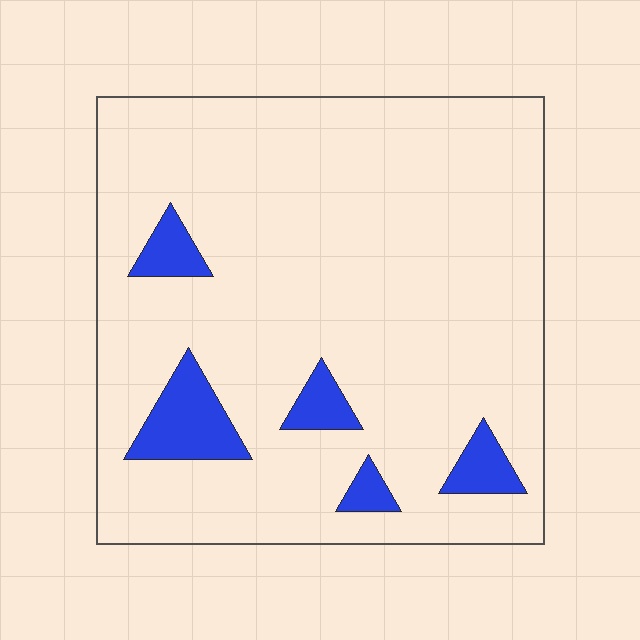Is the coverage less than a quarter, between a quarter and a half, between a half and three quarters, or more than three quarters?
Less than a quarter.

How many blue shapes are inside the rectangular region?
5.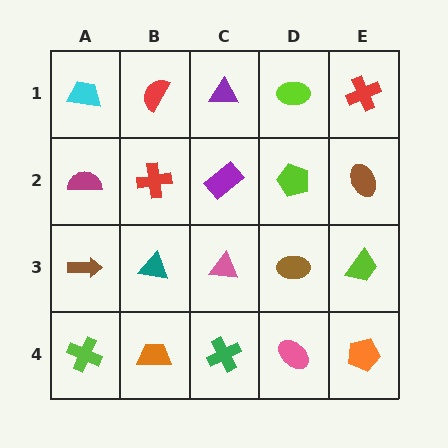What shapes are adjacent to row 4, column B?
A teal triangle (row 3, column B), a lime cross (row 4, column A), a green cross (row 4, column C).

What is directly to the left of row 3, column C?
A teal triangle.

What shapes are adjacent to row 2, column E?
A red cross (row 1, column E), a lime trapezoid (row 3, column E), a lime pentagon (row 2, column D).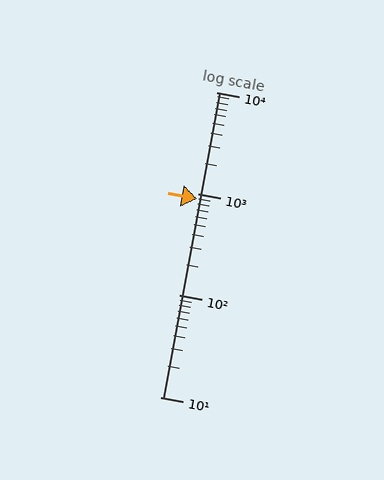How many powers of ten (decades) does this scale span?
The scale spans 3 decades, from 10 to 10000.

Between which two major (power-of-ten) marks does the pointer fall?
The pointer is between 100 and 1000.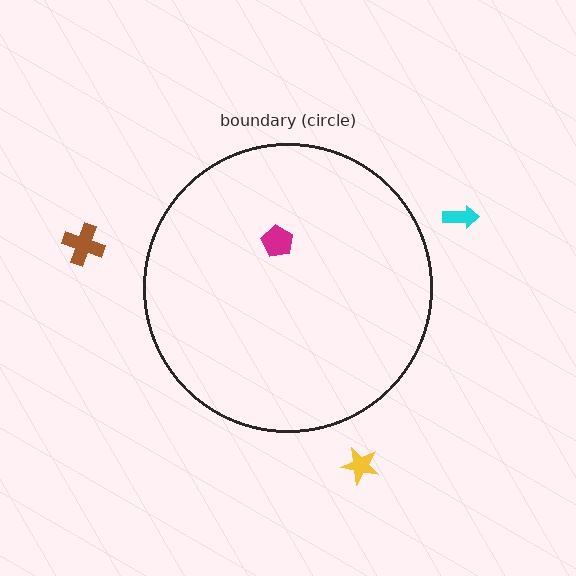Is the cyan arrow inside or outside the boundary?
Outside.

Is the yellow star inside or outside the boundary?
Outside.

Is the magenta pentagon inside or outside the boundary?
Inside.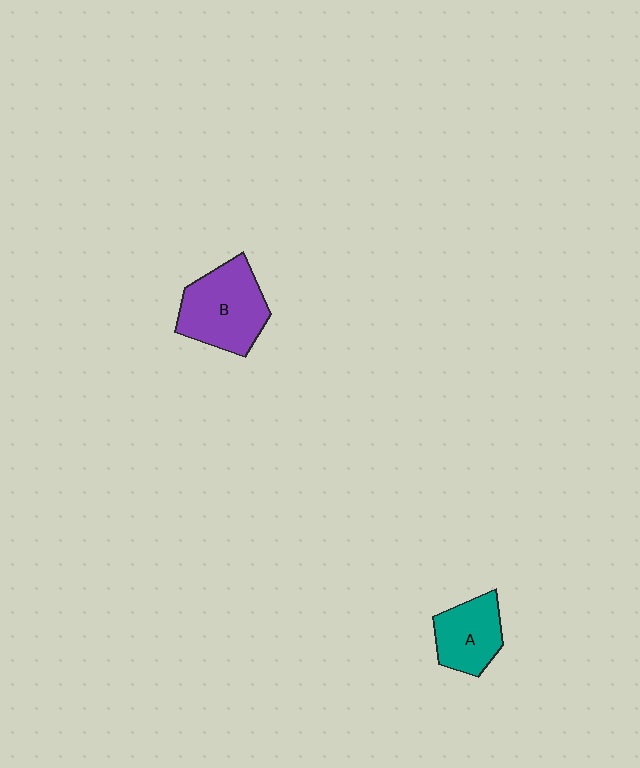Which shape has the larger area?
Shape B (purple).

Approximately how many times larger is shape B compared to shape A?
Approximately 1.4 times.